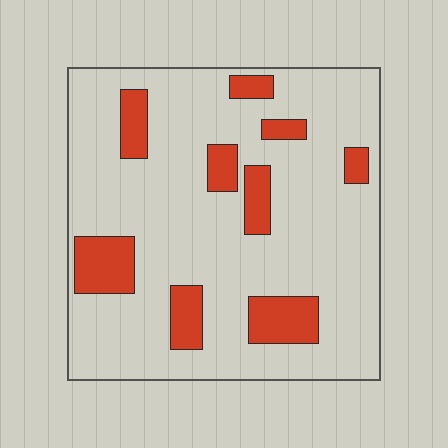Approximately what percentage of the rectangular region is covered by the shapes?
Approximately 20%.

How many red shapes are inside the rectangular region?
9.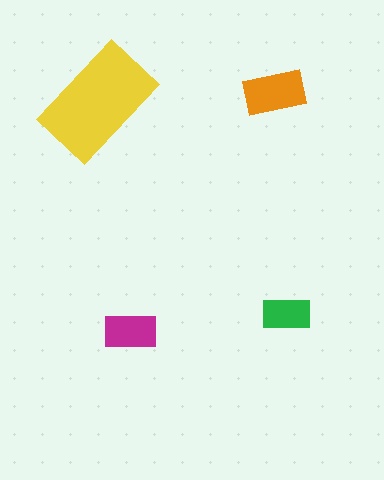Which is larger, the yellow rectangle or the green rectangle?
The yellow one.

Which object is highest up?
The orange rectangle is topmost.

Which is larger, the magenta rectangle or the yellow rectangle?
The yellow one.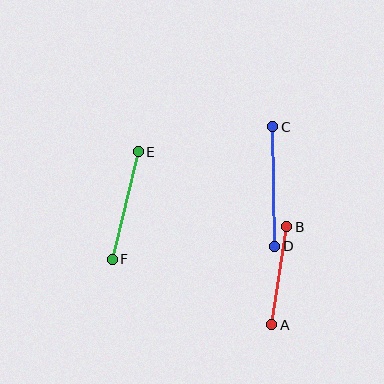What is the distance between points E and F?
The distance is approximately 111 pixels.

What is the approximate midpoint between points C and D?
The midpoint is at approximately (274, 187) pixels.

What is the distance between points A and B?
The distance is approximately 99 pixels.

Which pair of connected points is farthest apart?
Points C and D are farthest apart.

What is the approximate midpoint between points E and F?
The midpoint is at approximately (125, 205) pixels.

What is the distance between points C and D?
The distance is approximately 120 pixels.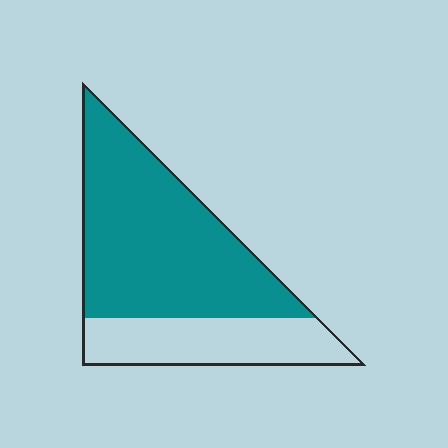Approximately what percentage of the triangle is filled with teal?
Approximately 70%.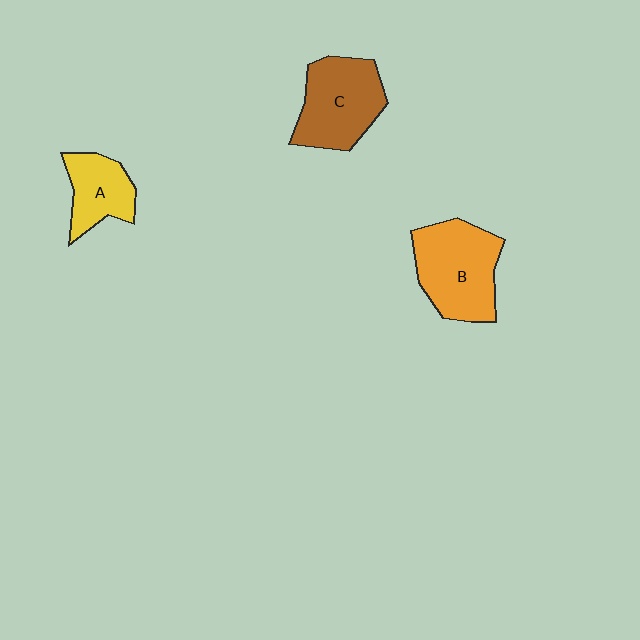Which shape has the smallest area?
Shape A (yellow).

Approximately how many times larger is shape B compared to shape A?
Approximately 1.6 times.